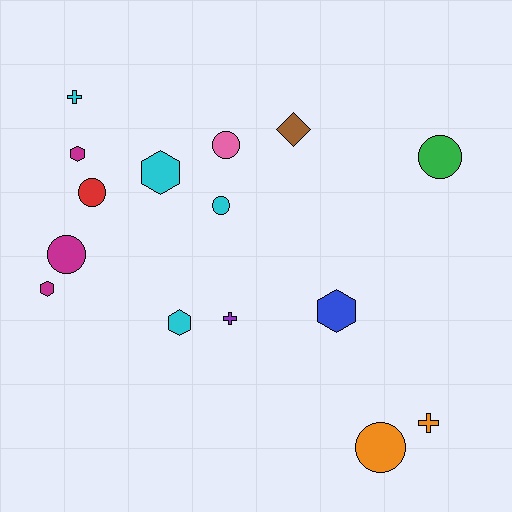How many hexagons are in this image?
There are 5 hexagons.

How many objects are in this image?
There are 15 objects.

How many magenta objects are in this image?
There are 3 magenta objects.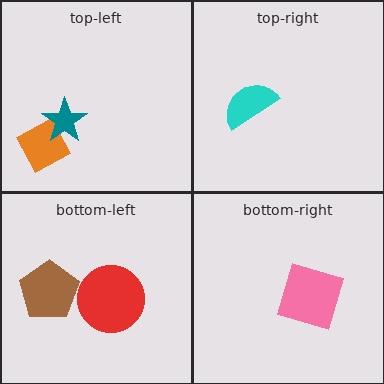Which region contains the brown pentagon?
The bottom-left region.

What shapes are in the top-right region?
The cyan semicircle.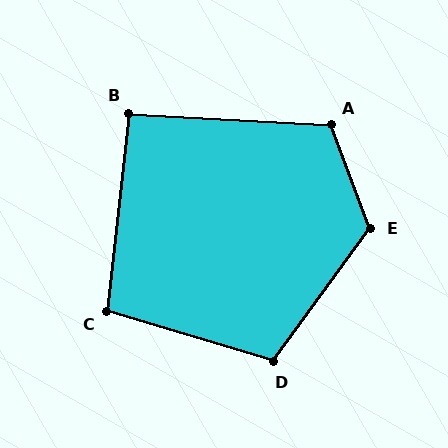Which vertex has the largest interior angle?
E, at approximately 123 degrees.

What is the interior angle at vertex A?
Approximately 114 degrees (obtuse).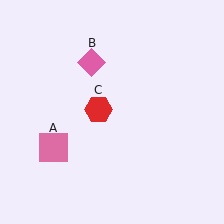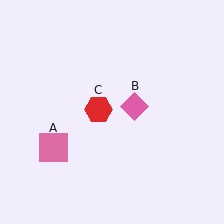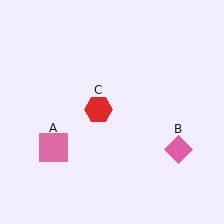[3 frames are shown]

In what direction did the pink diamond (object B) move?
The pink diamond (object B) moved down and to the right.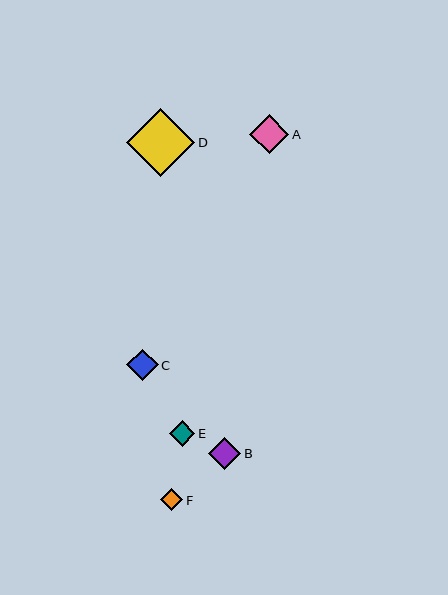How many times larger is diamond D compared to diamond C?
Diamond D is approximately 2.2 times the size of diamond C.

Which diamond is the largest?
Diamond D is the largest with a size of approximately 68 pixels.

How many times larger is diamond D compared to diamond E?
Diamond D is approximately 2.7 times the size of diamond E.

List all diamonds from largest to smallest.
From largest to smallest: D, A, B, C, E, F.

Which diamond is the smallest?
Diamond F is the smallest with a size of approximately 22 pixels.